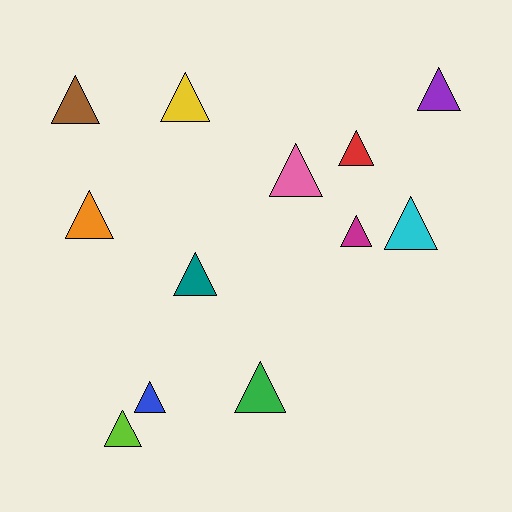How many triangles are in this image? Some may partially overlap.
There are 12 triangles.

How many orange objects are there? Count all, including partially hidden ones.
There is 1 orange object.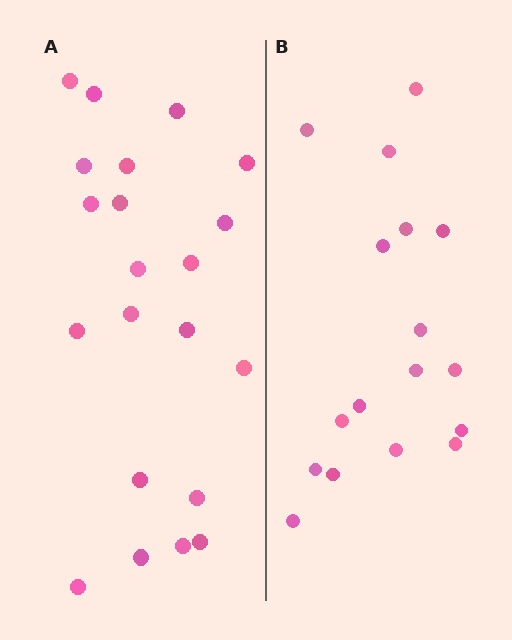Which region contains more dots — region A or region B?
Region A (the left region) has more dots.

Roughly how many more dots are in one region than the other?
Region A has about 4 more dots than region B.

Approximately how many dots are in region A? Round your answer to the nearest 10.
About 20 dots. (The exact count is 21, which rounds to 20.)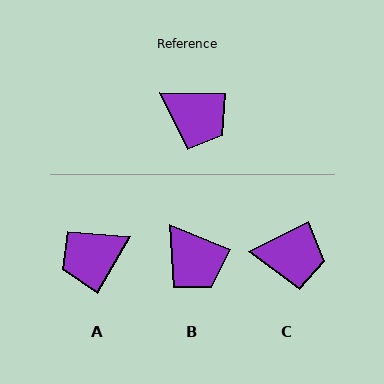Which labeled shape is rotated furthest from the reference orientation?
A, about 120 degrees away.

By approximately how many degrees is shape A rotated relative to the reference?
Approximately 120 degrees clockwise.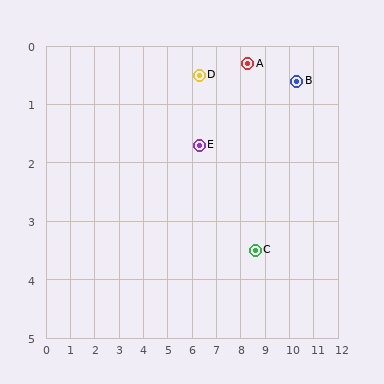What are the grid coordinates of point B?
Point B is at approximately (10.3, 0.6).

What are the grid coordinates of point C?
Point C is at approximately (8.6, 3.5).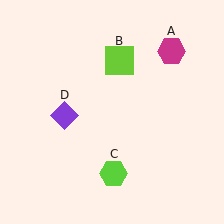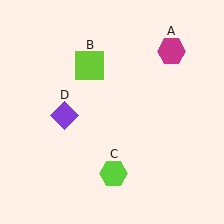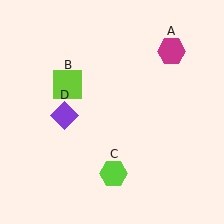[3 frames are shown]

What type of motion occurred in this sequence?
The lime square (object B) rotated counterclockwise around the center of the scene.